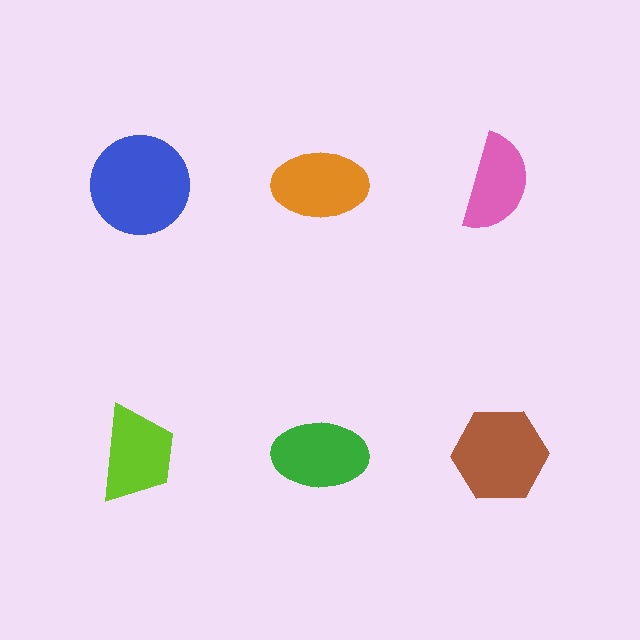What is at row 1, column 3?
A pink semicircle.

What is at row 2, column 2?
A green ellipse.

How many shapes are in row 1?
3 shapes.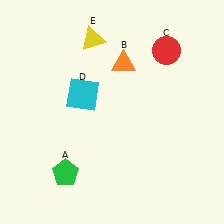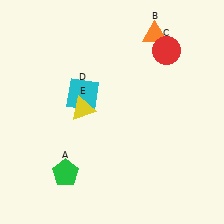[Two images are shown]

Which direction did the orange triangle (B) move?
The orange triangle (B) moved right.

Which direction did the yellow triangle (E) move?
The yellow triangle (E) moved down.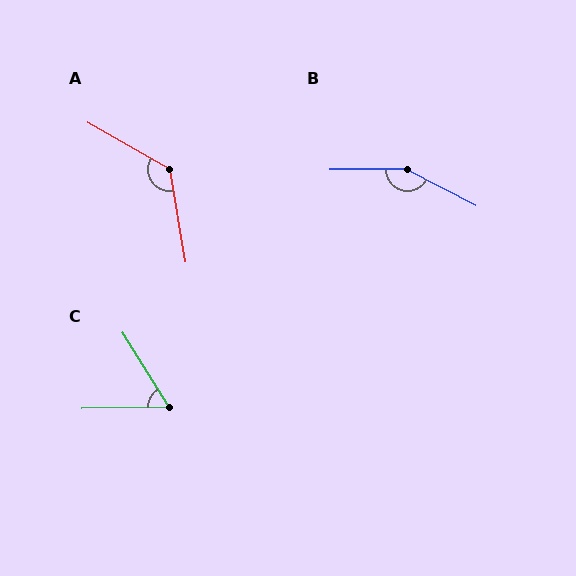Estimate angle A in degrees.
Approximately 130 degrees.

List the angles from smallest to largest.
C (59°), A (130°), B (152°).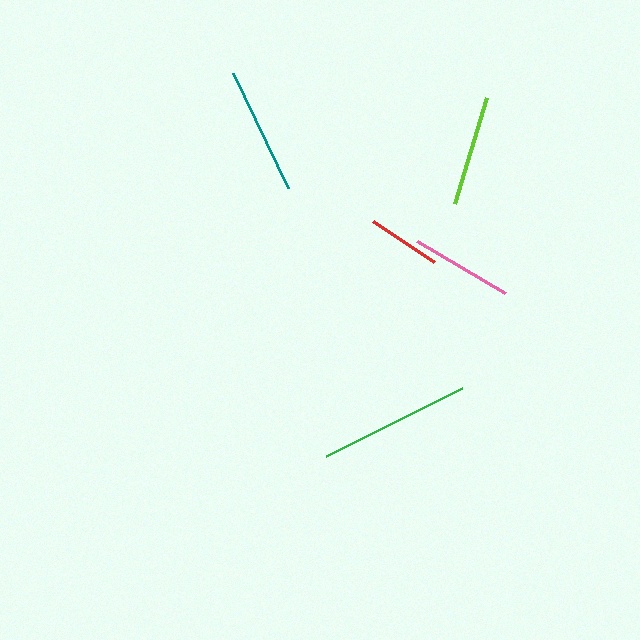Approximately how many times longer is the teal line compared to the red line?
The teal line is approximately 1.7 times the length of the red line.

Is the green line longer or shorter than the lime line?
The green line is longer than the lime line.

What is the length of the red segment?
The red segment is approximately 73 pixels long.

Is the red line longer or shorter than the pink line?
The pink line is longer than the red line.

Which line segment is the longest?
The green line is the longest at approximately 152 pixels.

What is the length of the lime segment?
The lime segment is approximately 110 pixels long.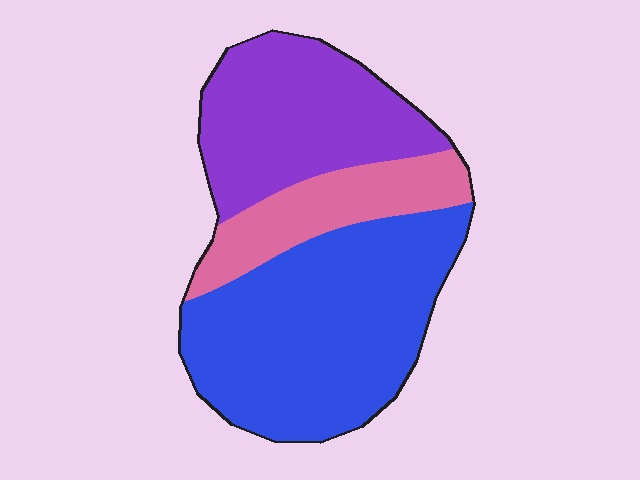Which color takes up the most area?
Blue, at roughly 50%.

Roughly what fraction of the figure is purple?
Purple covers roughly 30% of the figure.